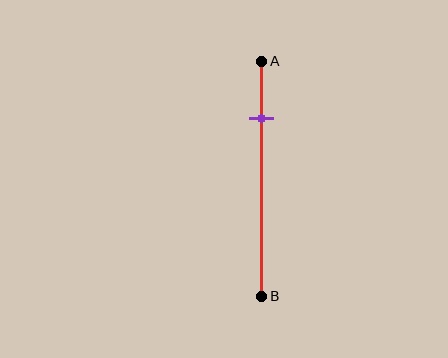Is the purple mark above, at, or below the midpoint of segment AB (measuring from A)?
The purple mark is above the midpoint of segment AB.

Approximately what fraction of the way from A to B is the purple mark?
The purple mark is approximately 25% of the way from A to B.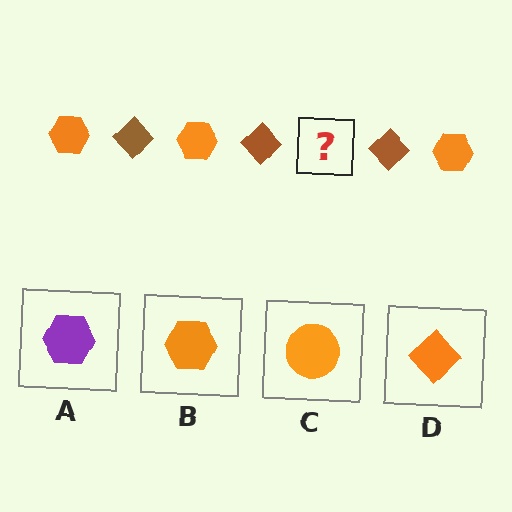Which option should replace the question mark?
Option B.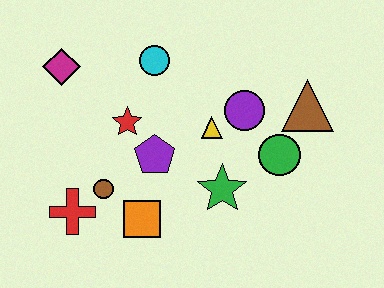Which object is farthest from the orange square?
The brown triangle is farthest from the orange square.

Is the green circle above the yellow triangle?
No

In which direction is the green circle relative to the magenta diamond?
The green circle is to the right of the magenta diamond.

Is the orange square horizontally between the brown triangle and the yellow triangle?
No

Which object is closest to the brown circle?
The red cross is closest to the brown circle.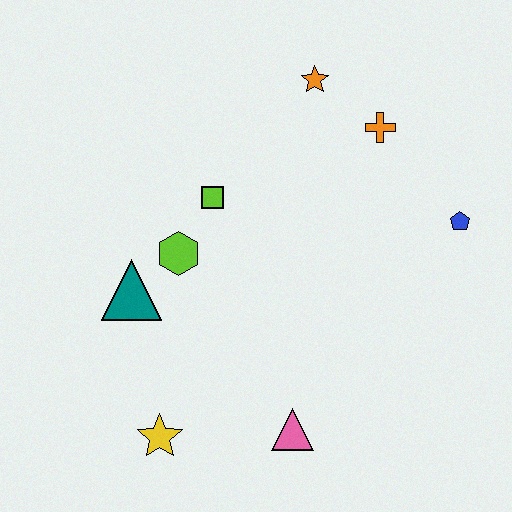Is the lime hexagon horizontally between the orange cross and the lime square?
No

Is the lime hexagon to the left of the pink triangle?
Yes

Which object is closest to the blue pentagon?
The orange cross is closest to the blue pentagon.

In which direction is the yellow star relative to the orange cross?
The yellow star is below the orange cross.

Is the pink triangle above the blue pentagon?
No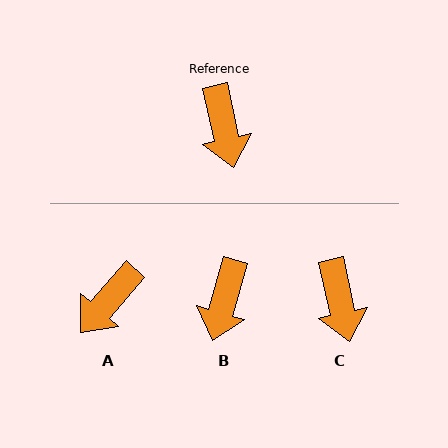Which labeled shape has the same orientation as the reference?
C.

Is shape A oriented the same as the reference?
No, it is off by about 54 degrees.